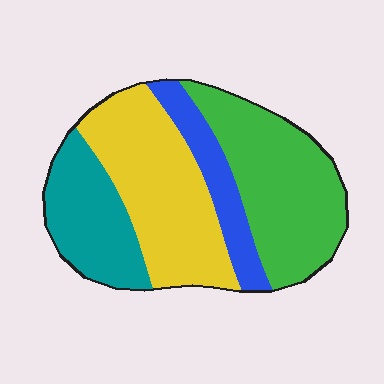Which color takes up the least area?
Blue, at roughly 15%.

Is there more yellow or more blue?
Yellow.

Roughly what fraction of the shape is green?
Green takes up about one third (1/3) of the shape.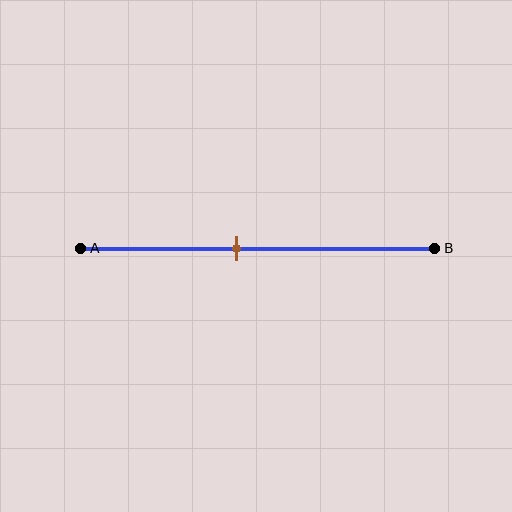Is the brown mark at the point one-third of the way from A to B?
No, the mark is at about 45% from A, not at the 33% one-third point.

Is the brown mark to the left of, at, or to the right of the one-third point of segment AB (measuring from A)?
The brown mark is to the right of the one-third point of segment AB.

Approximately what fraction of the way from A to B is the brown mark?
The brown mark is approximately 45% of the way from A to B.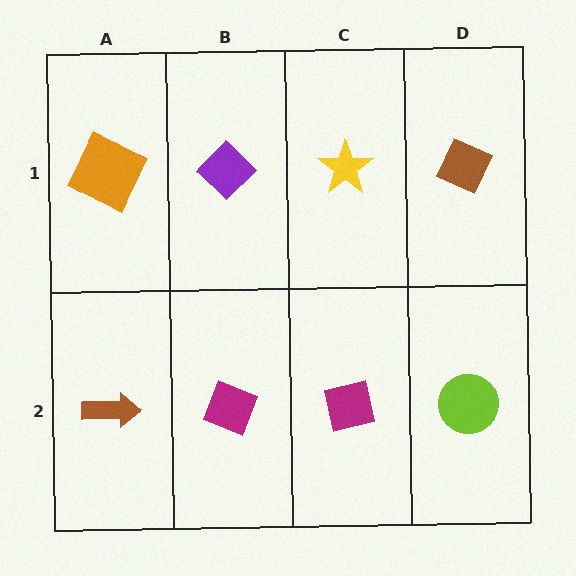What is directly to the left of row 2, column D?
A magenta square.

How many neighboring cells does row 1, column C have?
3.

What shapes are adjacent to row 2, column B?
A purple diamond (row 1, column B), a brown arrow (row 2, column A), a magenta square (row 2, column C).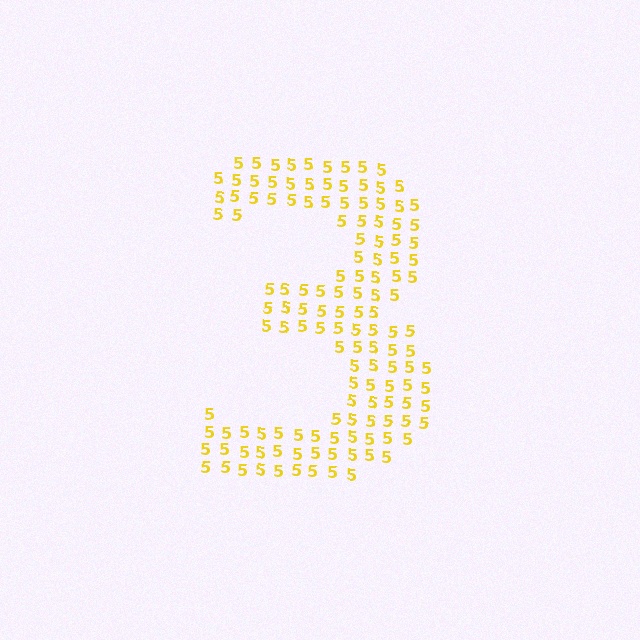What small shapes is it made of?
It is made of small digit 5's.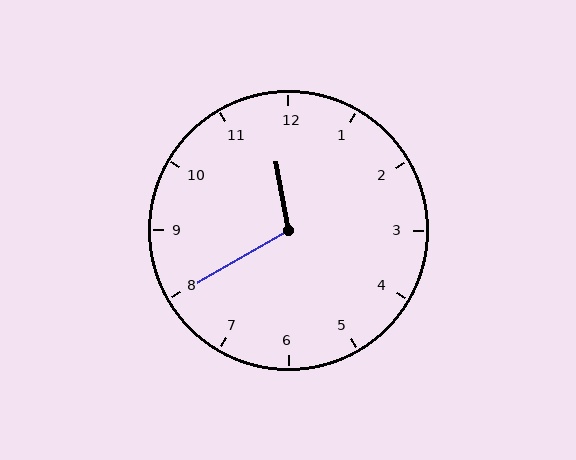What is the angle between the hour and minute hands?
Approximately 110 degrees.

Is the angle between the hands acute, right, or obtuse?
It is obtuse.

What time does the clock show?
11:40.